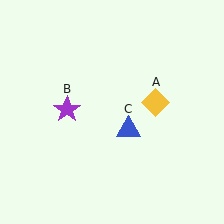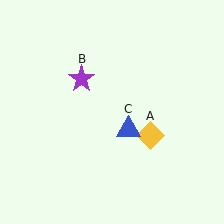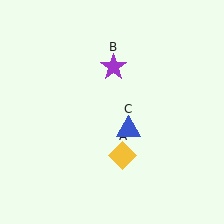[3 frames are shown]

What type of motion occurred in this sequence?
The yellow diamond (object A), purple star (object B) rotated clockwise around the center of the scene.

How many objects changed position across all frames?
2 objects changed position: yellow diamond (object A), purple star (object B).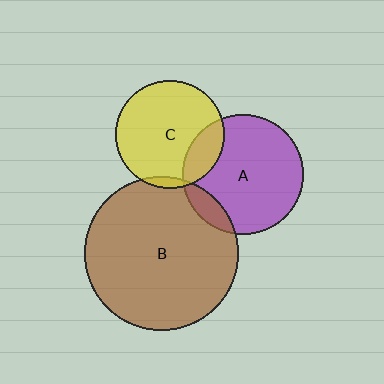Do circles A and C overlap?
Yes.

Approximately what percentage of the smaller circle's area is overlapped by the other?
Approximately 20%.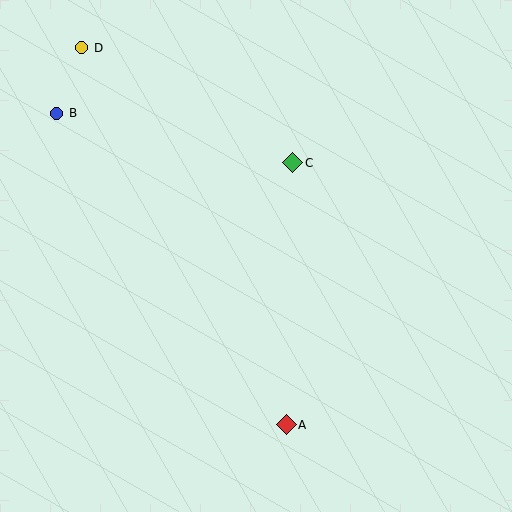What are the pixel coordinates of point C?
Point C is at (293, 163).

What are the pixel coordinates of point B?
Point B is at (57, 113).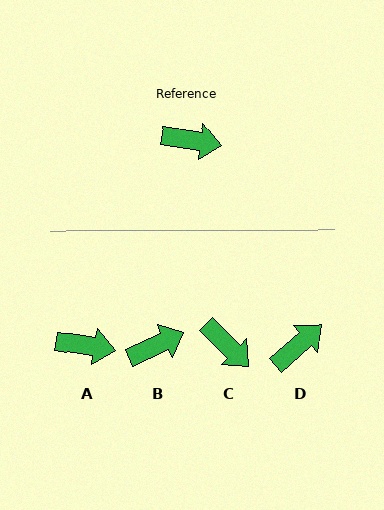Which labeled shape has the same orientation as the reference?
A.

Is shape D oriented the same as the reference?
No, it is off by about 51 degrees.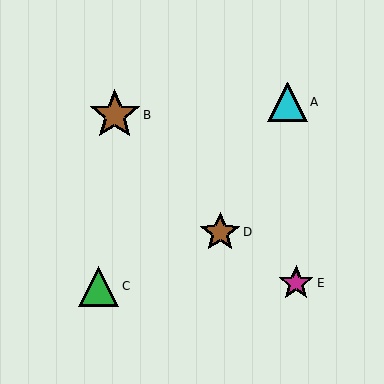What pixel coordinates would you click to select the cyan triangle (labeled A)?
Click at (288, 102) to select the cyan triangle A.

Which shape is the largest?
The brown star (labeled B) is the largest.